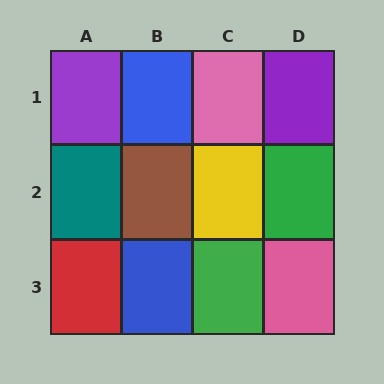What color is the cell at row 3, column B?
Blue.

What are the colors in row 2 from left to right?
Teal, brown, yellow, green.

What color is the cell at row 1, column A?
Purple.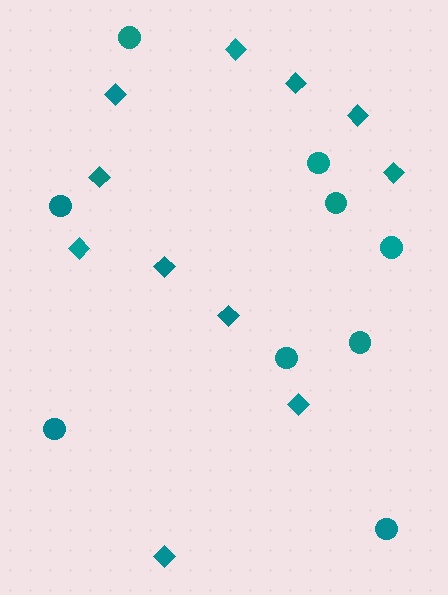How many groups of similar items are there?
There are 2 groups: one group of circles (9) and one group of diamonds (11).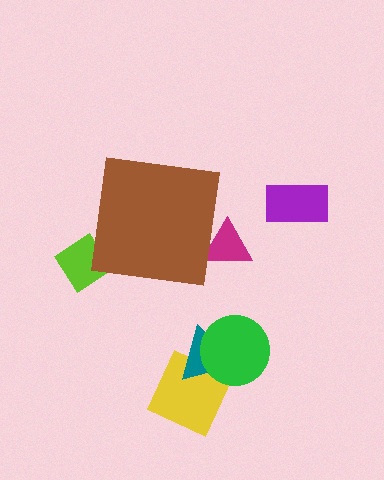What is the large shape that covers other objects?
A brown square.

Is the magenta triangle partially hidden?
Yes, the magenta triangle is partially hidden behind the brown square.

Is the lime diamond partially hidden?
Yes, the lime diamond is partially hidden behind the brown square.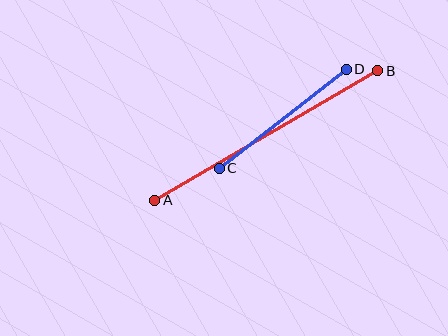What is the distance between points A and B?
The distance is approximately 258 pixels.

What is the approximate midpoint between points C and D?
The midpoint is at approximately (283, 119) pixels.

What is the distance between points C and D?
The distance is approximately 161 pixels.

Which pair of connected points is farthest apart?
Points A and B are farthest apart.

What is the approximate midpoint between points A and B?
The midpoint is at approximately (266, 136) pixels.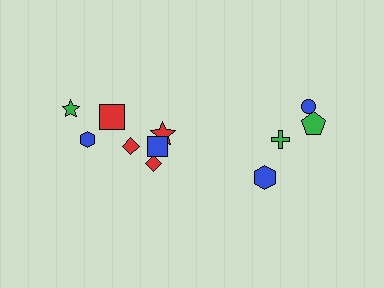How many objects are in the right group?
There are 4 objects.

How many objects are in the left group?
There are 7 objects.